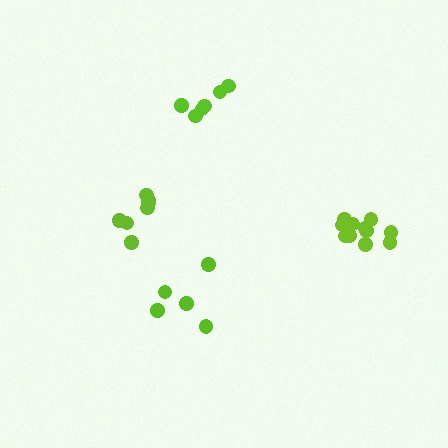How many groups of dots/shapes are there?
There are 4 groups.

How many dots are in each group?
Group 1: 6 dots, Group 2: 11 dots, Group 3: 5 dots, Group 4: 7 dots (29 total).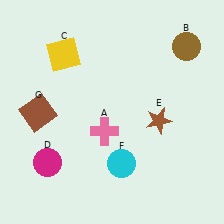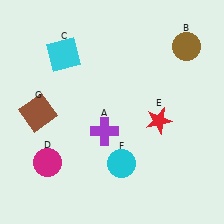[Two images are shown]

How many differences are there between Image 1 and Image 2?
There are 3 differences between the two images.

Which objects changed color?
A changed from pink to purple. C changed from yellow to cyan. E changed from brown to red.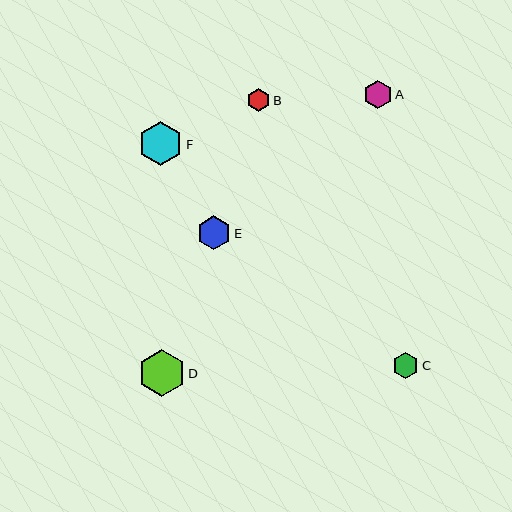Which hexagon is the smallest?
Hexagon B is the smallest with a size of approximately 23 pixels.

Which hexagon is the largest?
Hexagon D is the largest with a size of approximately 47 pixels.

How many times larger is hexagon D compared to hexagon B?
Hexagon D is approximately 2.1 times the size of hexagon B.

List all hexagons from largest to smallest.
From largest to smallest: D, F, E, A, C, B.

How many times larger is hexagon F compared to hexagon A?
Hexagon F is approximately 1.5 times the size of hexagon A.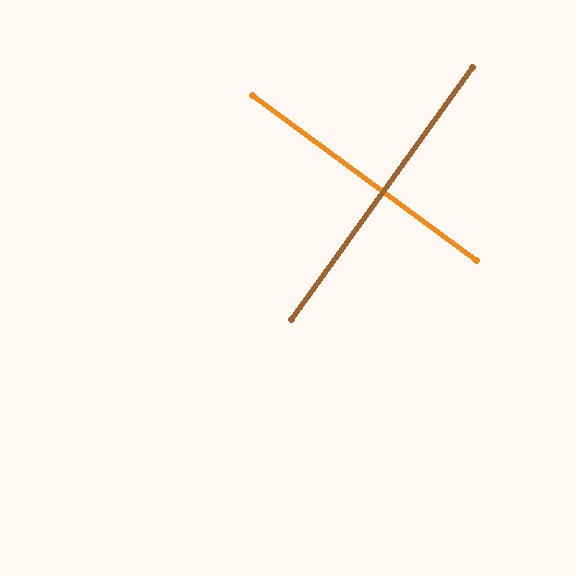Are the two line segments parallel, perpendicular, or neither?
Perpendicular — they meet at approximately 89°.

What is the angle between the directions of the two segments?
Approximately 89 degrees.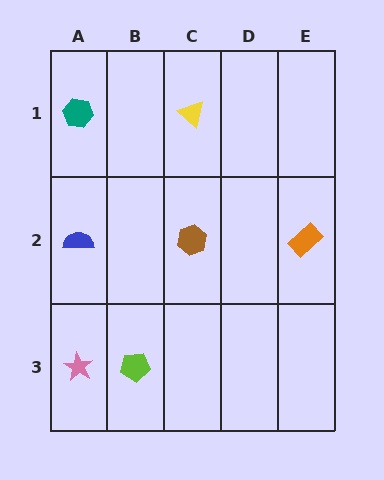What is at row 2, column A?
A blue semicircle.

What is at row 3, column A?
A pink star.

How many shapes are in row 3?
2 shapes.